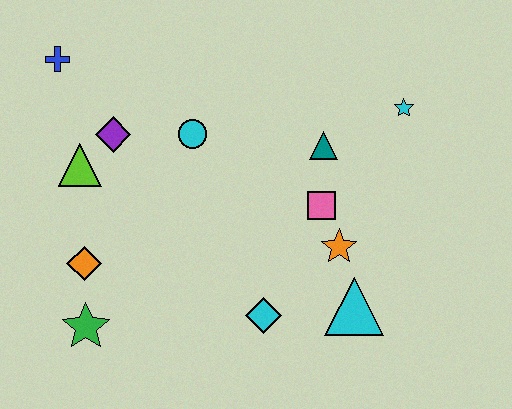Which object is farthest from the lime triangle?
The cyan star is farthest from the lime triangle.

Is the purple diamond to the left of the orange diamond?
No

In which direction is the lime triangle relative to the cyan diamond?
The lime triangle is to the left of the cyan diamond.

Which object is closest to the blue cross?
The purple diamond is closest to the blue cross.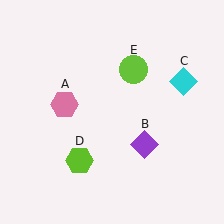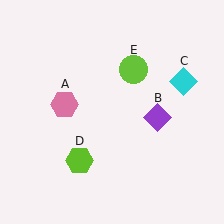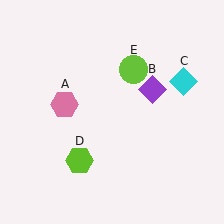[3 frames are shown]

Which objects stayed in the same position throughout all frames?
Pink hexagon (object A) and cyan diamond (object C) and lime hexagon (object D) and lime circle (object E) remained stationary.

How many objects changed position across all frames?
1 object changed position: purple diamond (object B).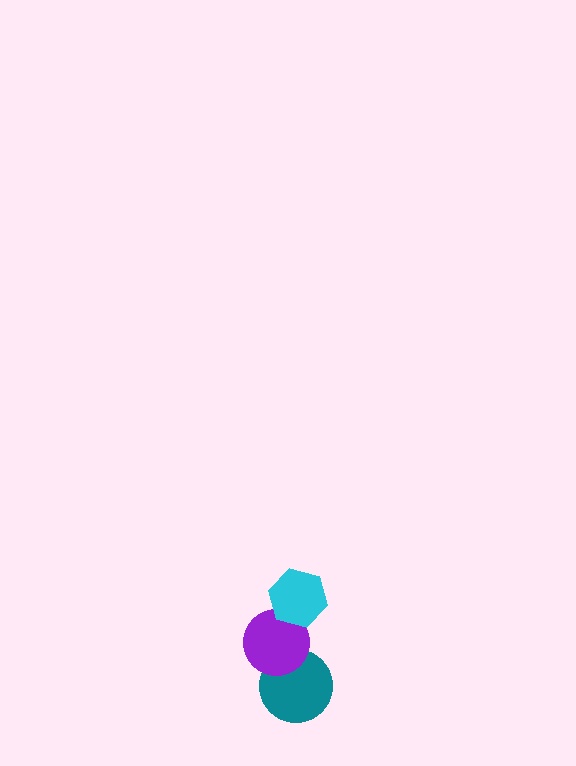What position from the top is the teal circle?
The teal circle is 3rd from the top.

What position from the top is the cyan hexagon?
The cyan hexagon is 1st from the top.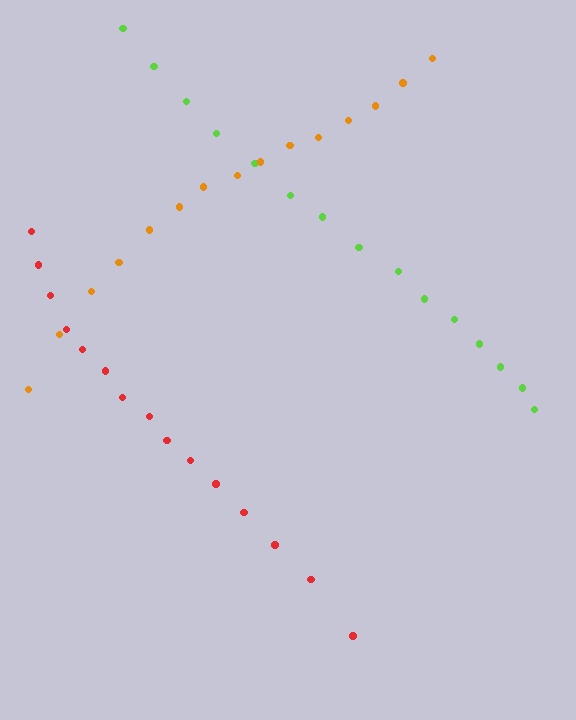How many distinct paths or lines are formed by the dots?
There are 3 distinct paths.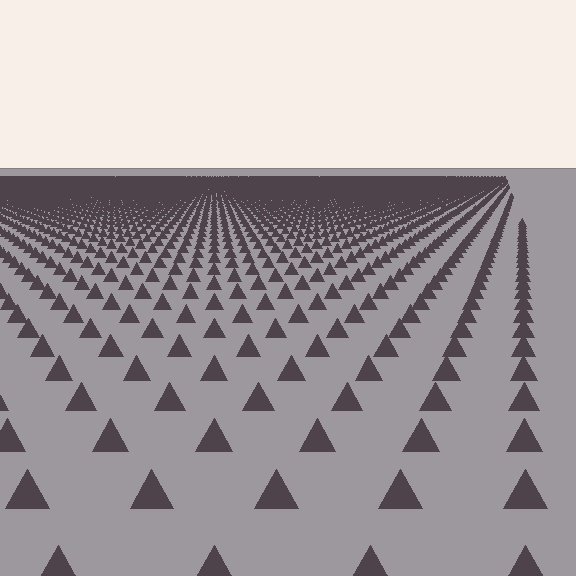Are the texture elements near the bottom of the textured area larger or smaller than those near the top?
Larger. Near the bottom, elements are closer to the viewer and appear at a bigger on-screen size.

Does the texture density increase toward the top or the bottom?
Density increases toward the top.